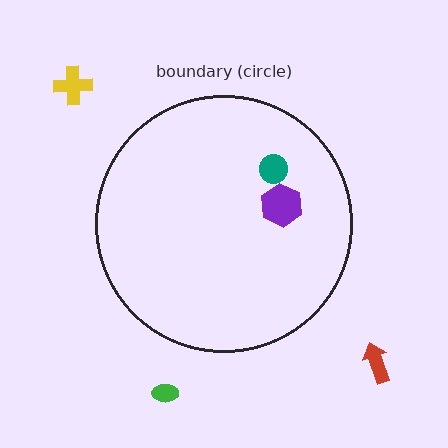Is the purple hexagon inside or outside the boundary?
Inside.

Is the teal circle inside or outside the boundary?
Inside.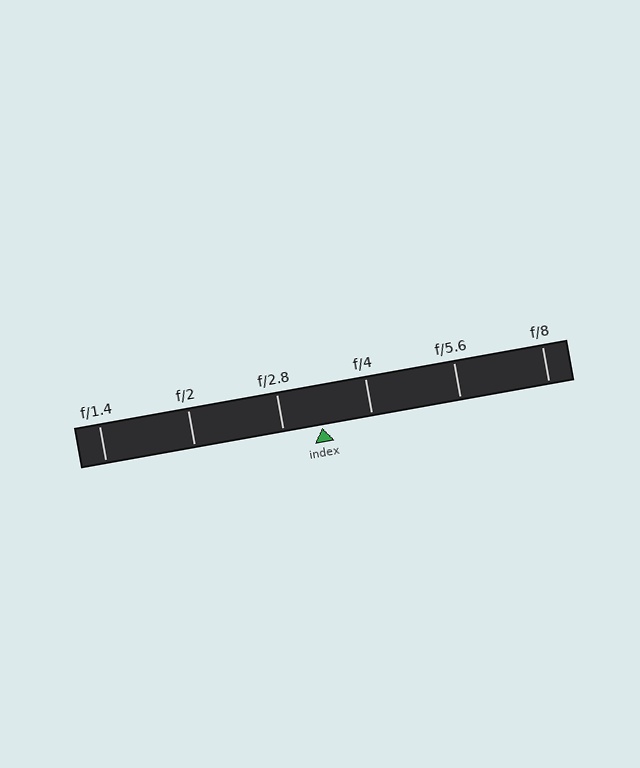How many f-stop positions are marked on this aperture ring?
There are 6 f-stop positions marked.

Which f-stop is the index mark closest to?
The index mark is closest to f/2.8.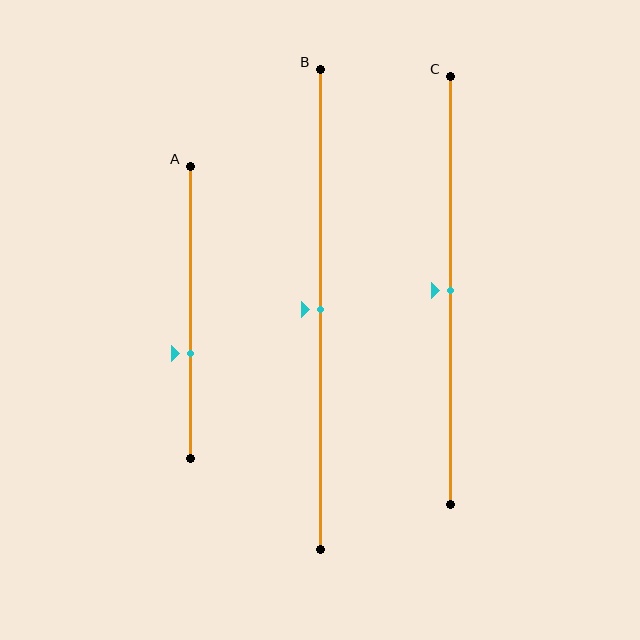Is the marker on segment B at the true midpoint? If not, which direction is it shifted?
Yes, the marker on segment B is at the true midpoint.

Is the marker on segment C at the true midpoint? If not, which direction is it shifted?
Yes, the marker on segment C is at the true midpoint.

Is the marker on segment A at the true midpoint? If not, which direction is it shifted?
No, the marker on segment A is shifted downward by about 14% of the segment length.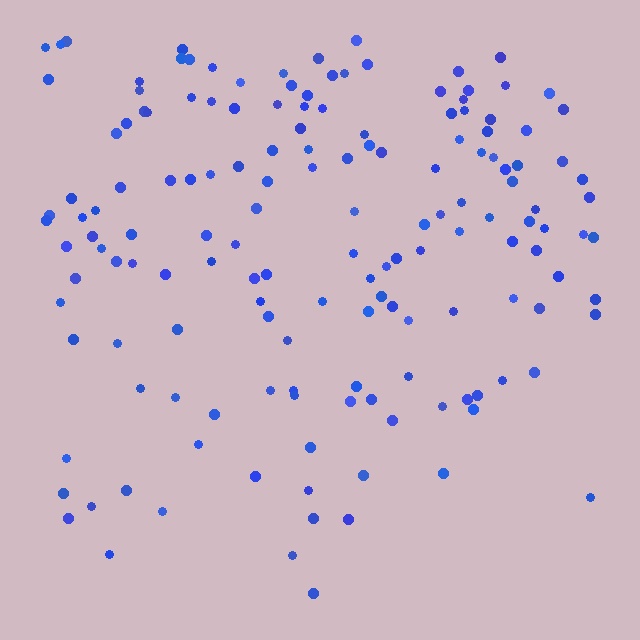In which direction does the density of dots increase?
From bottom to top, with the top side densest.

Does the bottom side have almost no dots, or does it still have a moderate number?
Still a moderate number, just noticeably fewer than the top.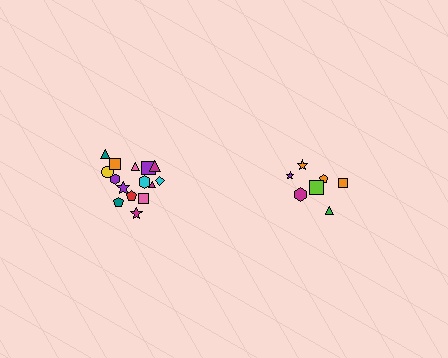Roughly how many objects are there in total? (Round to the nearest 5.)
Roughly 20 objects in total.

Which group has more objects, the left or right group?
The left group.